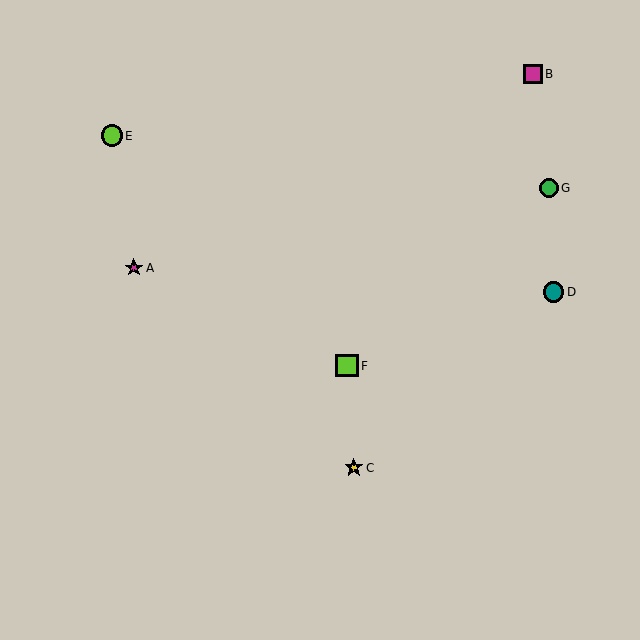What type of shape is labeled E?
Shape E is a lime circle.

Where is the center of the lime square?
The center of the lime square is at (347, 366).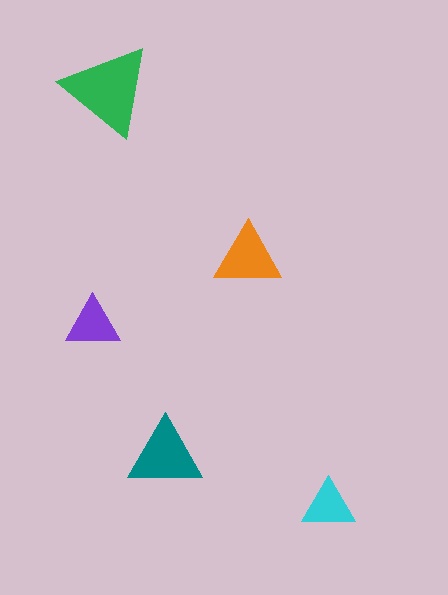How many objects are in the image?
There are 5 objects in the image.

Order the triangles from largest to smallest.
the green one, the teal one, the orange one, the purple one, the cyan one.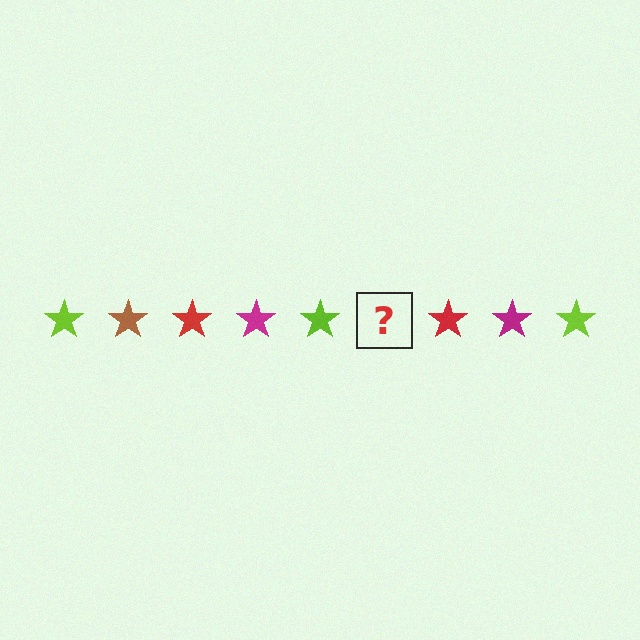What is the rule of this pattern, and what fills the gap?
The rule is that the pattern cycles through lime, brown, red, magenta stars. The gap should be filled with a brown star.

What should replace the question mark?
The question mark should be replaced with a brown star.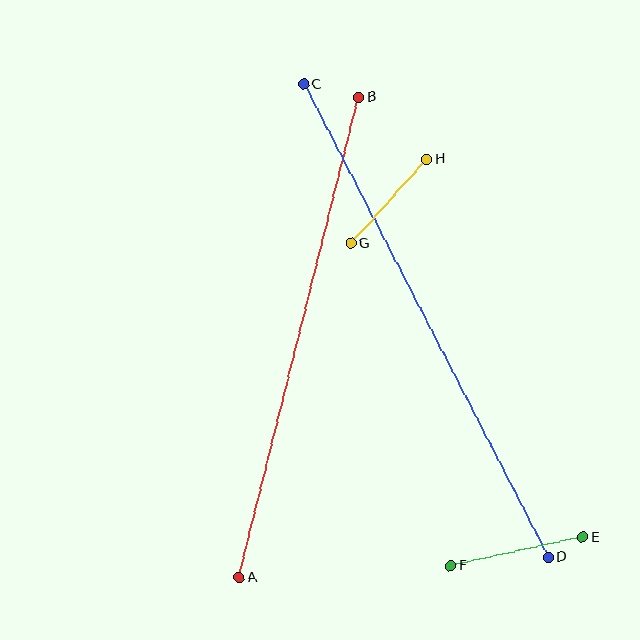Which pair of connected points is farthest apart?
Points C and D are farthest apart.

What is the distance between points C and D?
The distance is approximately 532 pixels.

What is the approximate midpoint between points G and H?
The midpoint is at approximately (389, 201) pixels.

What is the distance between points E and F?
The distance is approximately 135 pixels.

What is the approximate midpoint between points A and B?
The midpoint is at approximately (299, 338) pixels.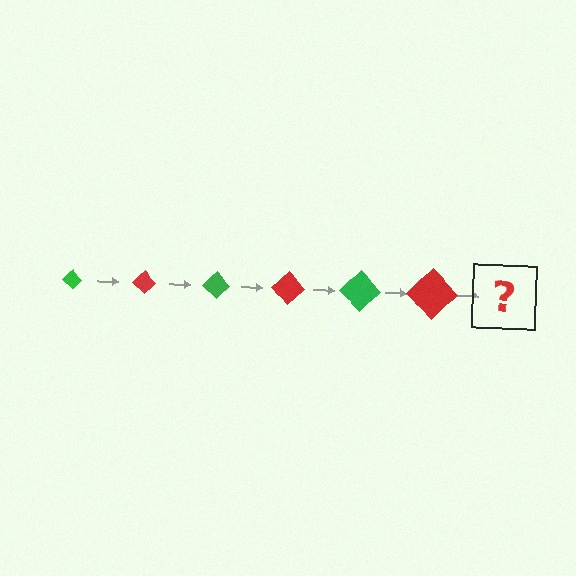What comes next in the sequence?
The next element should be a green diamond, larger than the previous one.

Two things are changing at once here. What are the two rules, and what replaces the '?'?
The two rules are that the diamond grows larger each step and the color cycles through green and red. The '?' should be a green diamond, larger than the previous one.